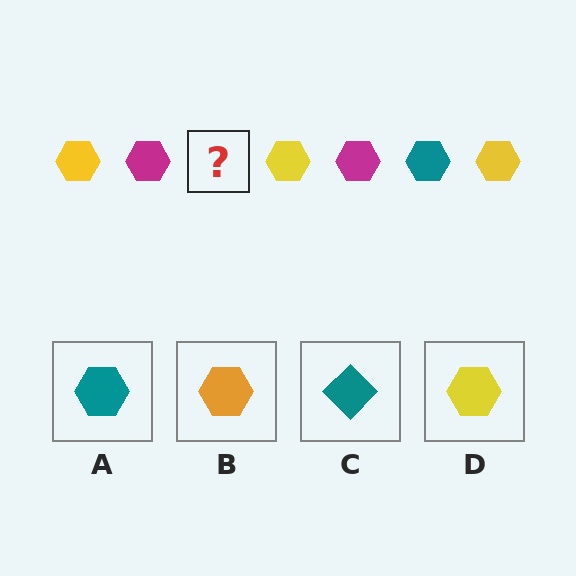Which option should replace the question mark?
Option A.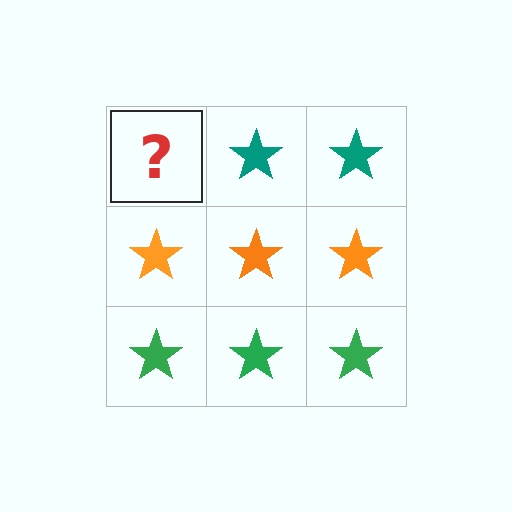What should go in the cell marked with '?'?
The missing cell should contain a teal star.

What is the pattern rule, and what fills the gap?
The rule is that each row has a consistent color. The gap should be filled with a teal star.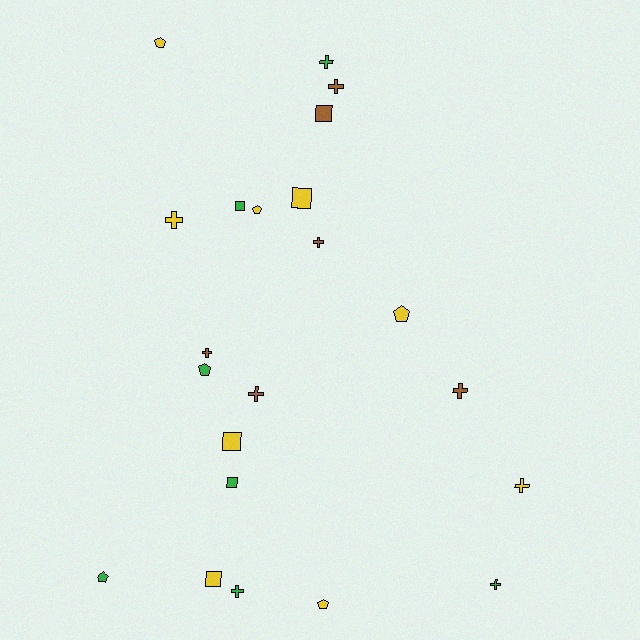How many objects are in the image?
There are 22 objects.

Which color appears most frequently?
Yellow, with 9 objects.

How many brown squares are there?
There is 1 brown square.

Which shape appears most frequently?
Cross, with 10 objects.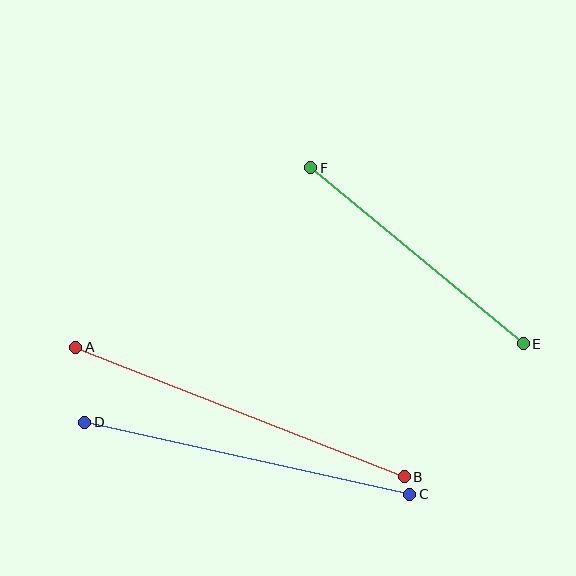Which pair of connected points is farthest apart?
Points A and B are farthest apart.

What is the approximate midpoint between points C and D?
The midpoint is at approximately (247, 458) pixels.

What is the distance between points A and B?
The distance is approximately 353 pixels.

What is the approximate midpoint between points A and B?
The midpoint is at approximately (240, 412) pixels.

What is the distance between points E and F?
The distance is approximately 276 pixels.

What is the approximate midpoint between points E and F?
The midpoint is at approximately (417, 256) pixels.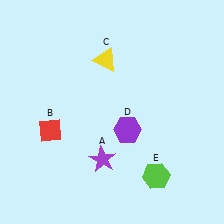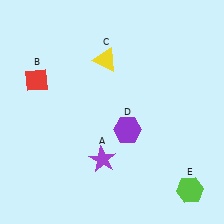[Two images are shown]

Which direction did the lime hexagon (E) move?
The lime hexagon (E) moved right.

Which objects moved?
The objects that moved are: the red diamond (B), the lime hexagon (E).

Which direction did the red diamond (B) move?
The red diamond (B) moved up.